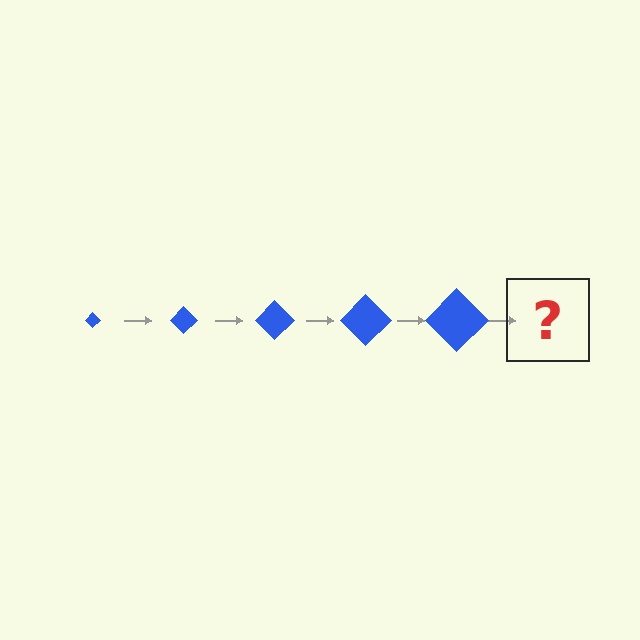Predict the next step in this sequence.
The next step is a blue diamond, larger than the previous one.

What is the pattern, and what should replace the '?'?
The pattern is that the diamond gets progressively larger each step. The '?' should be a blue diamond, larger than the previous one.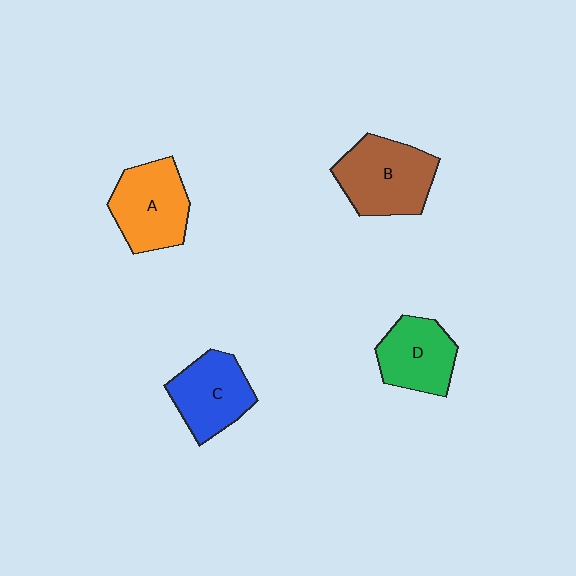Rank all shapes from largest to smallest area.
From largest to smallest: B (brown), A (orange), C (blue), D (green).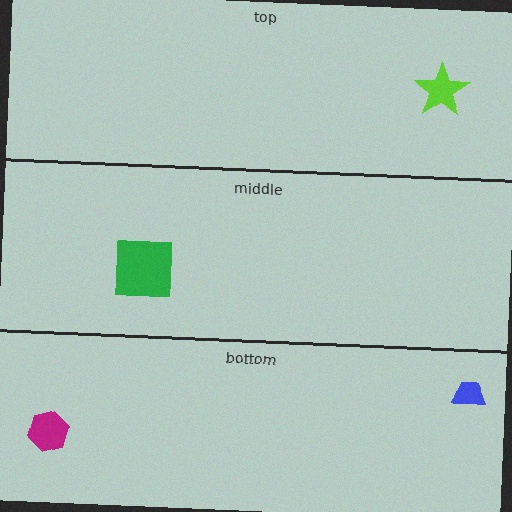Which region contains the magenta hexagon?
The bottom region.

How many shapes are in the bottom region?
2.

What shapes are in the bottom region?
The magenta hexagon, the blue trapezoid.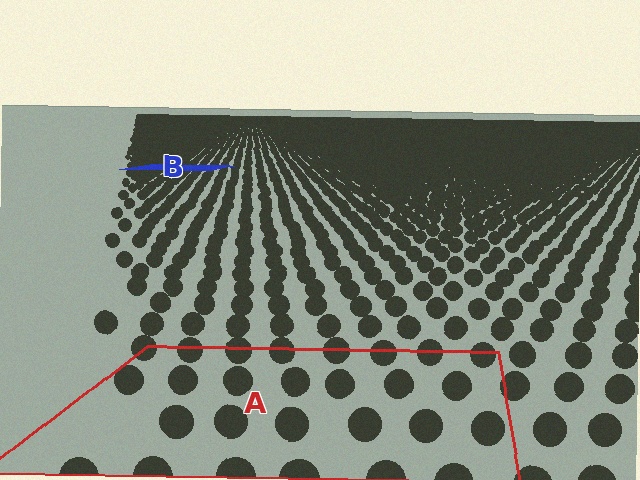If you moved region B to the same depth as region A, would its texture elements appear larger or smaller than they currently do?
They would appear larger. At a closer depth, the same texture elements are projected at a bigger on-screen size.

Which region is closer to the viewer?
Region A is closer. The texture elements there are larger and more spread out.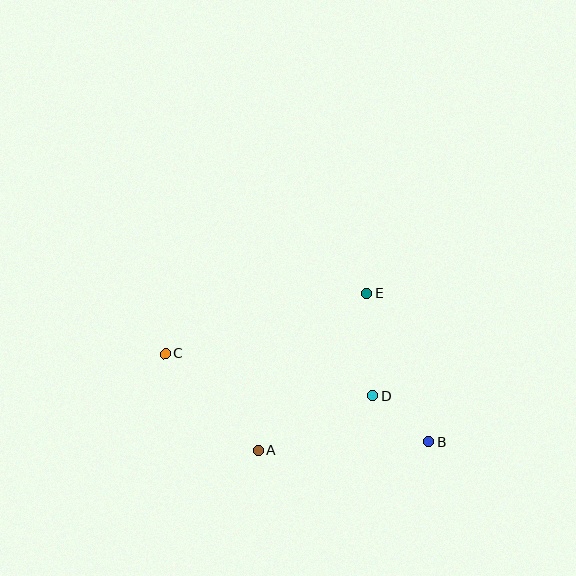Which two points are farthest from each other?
Points B and C are farthest from each other.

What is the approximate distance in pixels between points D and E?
The distance between D and E is approximately 103 pixels.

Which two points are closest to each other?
Points B and D are closest to each other.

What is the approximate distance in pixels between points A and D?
The distance between A and D is approximately 127 pixels.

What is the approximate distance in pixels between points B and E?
The distance between B and E is approximately 161 pixels.